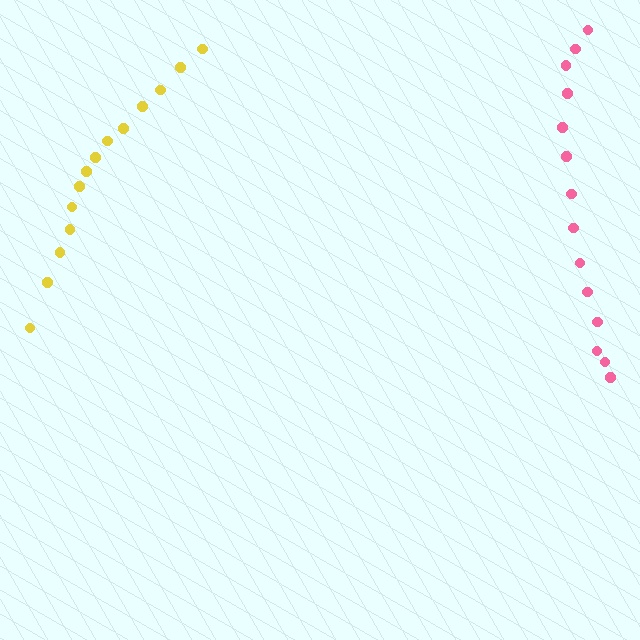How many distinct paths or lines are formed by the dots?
There are 2 distinct paths.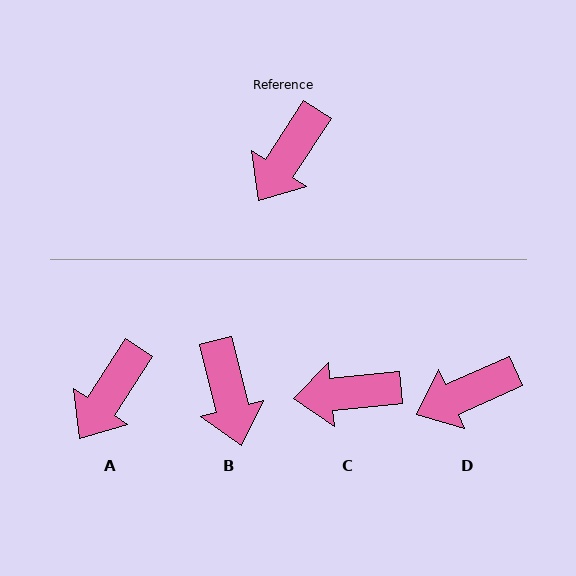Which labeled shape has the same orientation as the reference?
A.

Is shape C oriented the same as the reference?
No, it is off by about 51 degrees.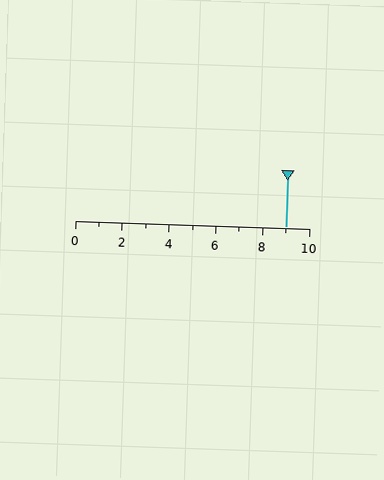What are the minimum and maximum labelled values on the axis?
The axis runs from 0 to 10.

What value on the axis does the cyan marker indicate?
The marker indicates approximately 9.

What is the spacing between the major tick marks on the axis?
The major ticks are spaced 2 apart.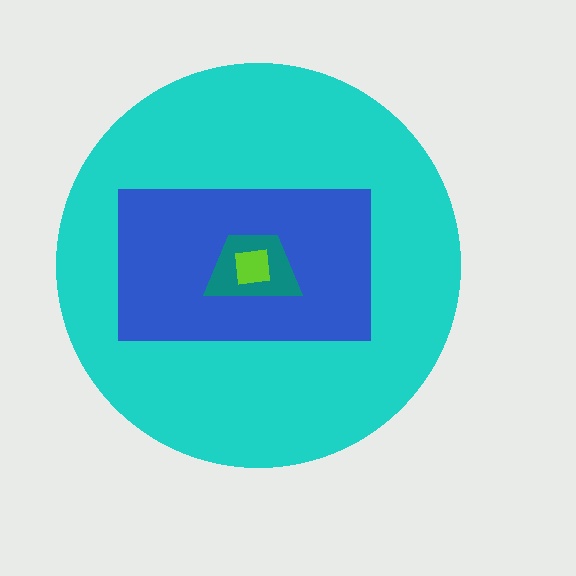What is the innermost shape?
The lime square.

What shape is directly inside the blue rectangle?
The teal trapezoid.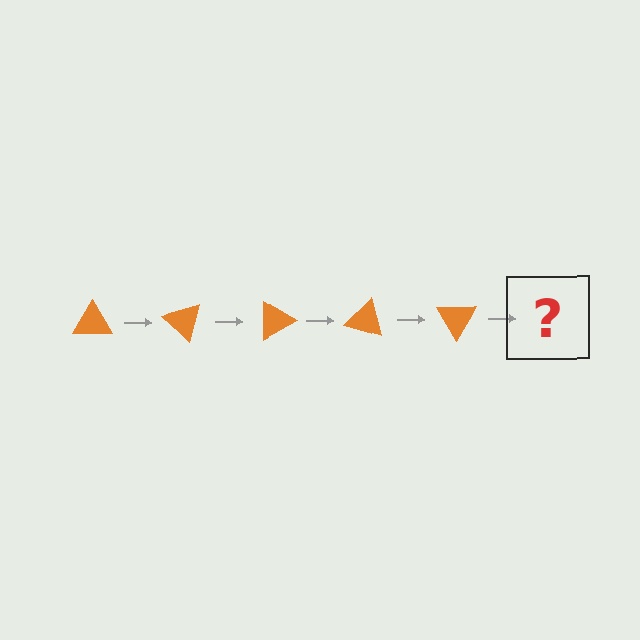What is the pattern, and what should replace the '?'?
The pattern is that the triangle rotates 45 degrees each step. The '?' should be an orange triangle rotated 225 degrees.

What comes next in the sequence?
The next element should be an orange triangle rotated 225 degrees.